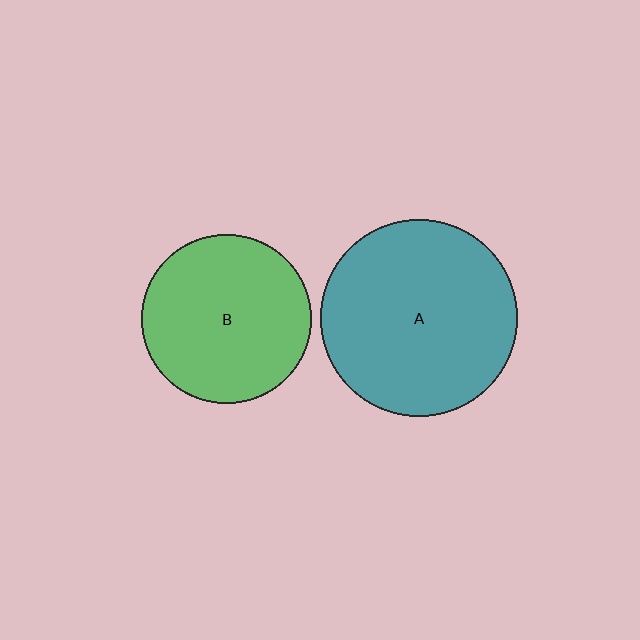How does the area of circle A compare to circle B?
Approximately 1.4 times.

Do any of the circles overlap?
No, none of the circles overlap.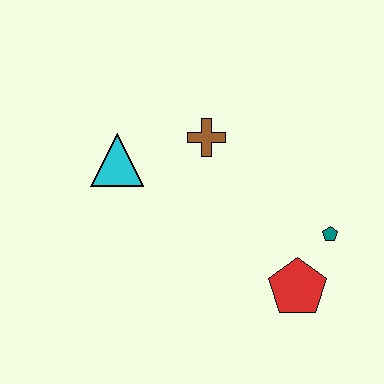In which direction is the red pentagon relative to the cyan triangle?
The red pentagon is to the right of the cyan triangle.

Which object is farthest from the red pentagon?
The cyan triangle is farthest from the red pentagon.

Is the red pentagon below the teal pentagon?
Yes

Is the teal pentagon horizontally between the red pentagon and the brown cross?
No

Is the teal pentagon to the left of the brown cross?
No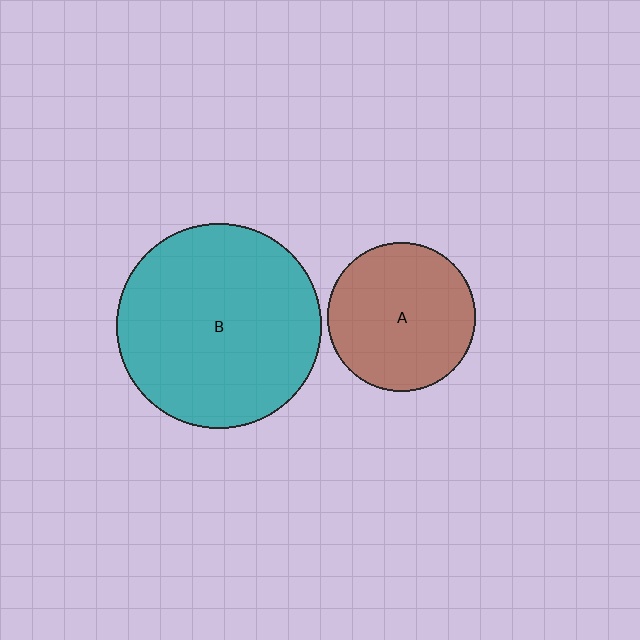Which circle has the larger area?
Circle B (teal).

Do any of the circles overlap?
No, none of the circles overlap.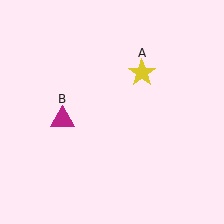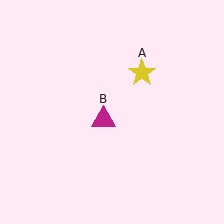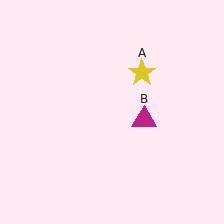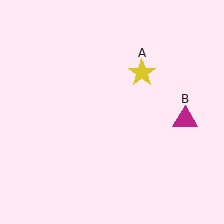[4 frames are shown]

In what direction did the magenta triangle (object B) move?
The magenta triangle (object B) moved right.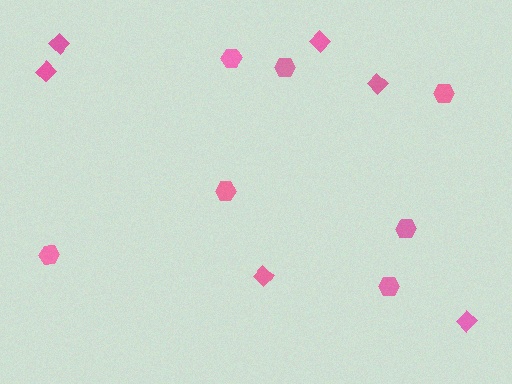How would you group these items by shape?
There are 2 groups: one group of hexagons (7) and one group of diamonds (6).